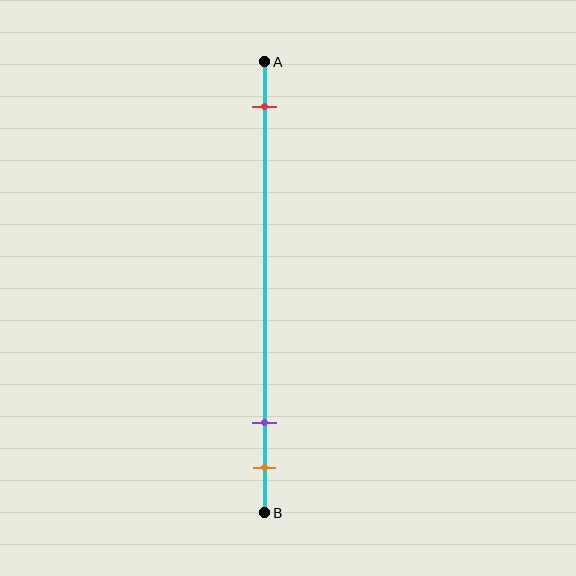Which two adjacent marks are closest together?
The purple and orange marks are the closest adjacent pair.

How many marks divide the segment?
There are 3 marks dividing the segment.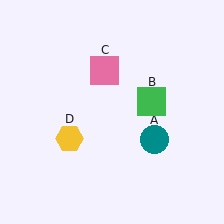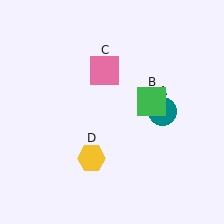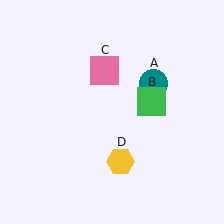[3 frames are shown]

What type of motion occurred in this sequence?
The teal circle (object A), yellow hexagon (object D) rotated counterclockwise around the center of the scene.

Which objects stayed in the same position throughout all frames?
Green square (object B) and pink square (object C) remained stationary.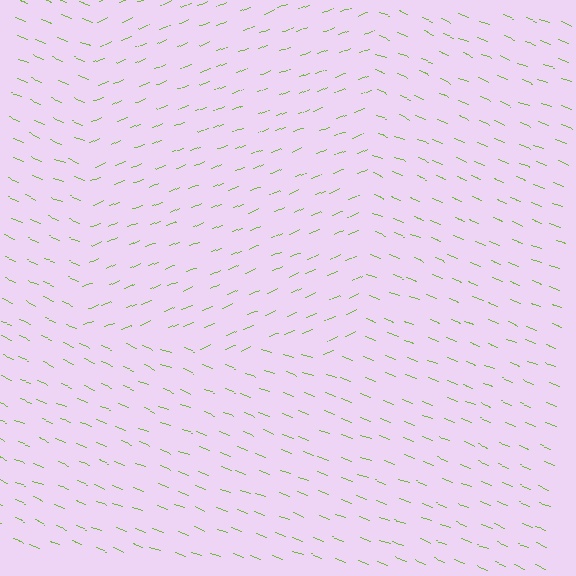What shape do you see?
I see a rectangle.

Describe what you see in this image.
The image is filled with small lime line segments. A rectangle region in the image has lines oriented differently from the surrounding lines, creating a visible texture boundary.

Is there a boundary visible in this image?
Yes, there is a texture boundary formed by a change in line orientation.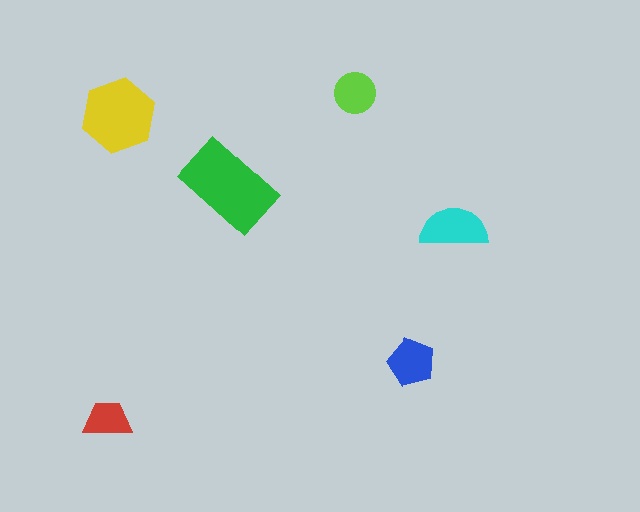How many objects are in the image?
There are 6 objects in the image.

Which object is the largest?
The green rectangle.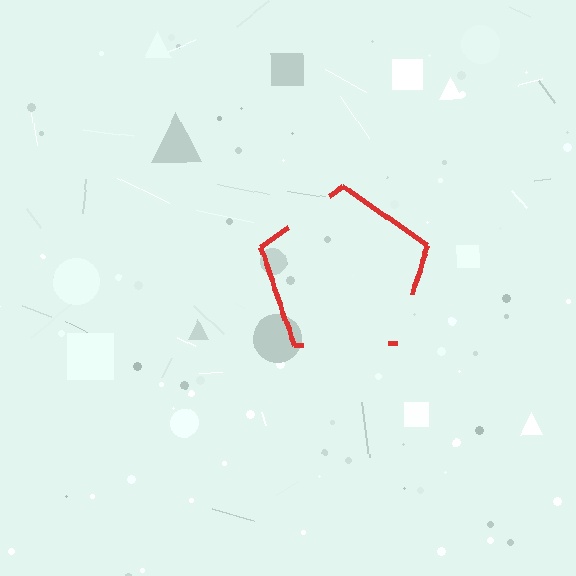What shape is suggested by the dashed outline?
The dashed outline suggests a pentagon.